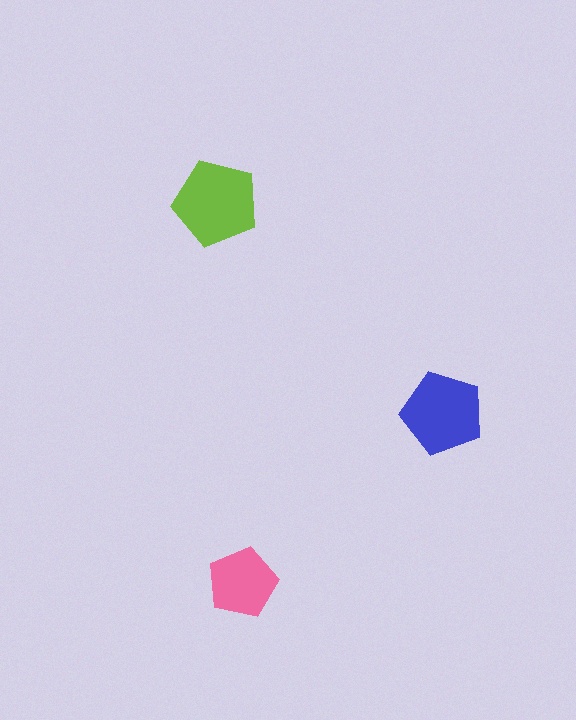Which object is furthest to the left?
The lime pentagon is leftmost.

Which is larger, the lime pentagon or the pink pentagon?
The lime one.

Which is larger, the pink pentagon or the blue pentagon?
The blue one.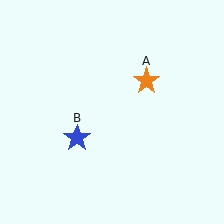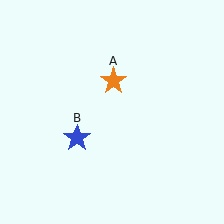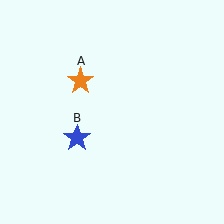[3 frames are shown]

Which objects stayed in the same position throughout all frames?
Blue star (object B) remained stationary.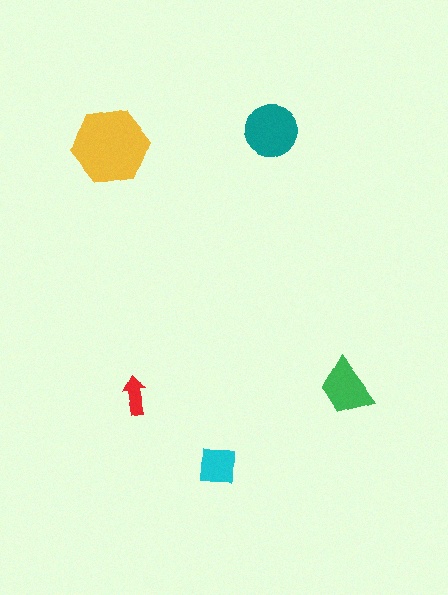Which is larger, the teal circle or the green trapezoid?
The teal circle.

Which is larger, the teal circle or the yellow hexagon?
The yellow hexagon.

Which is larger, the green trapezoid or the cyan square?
The green trapezoid.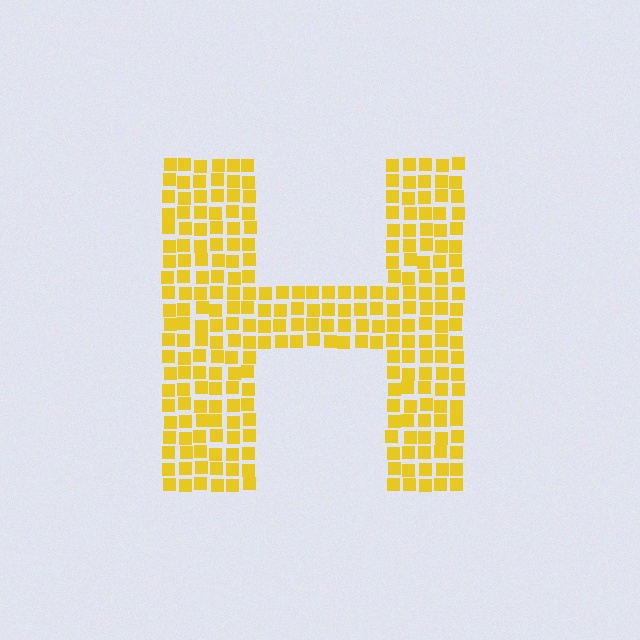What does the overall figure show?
The overall figure shows the letter H.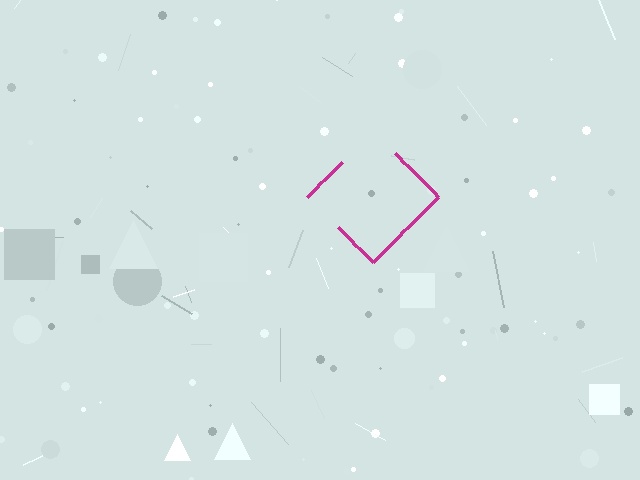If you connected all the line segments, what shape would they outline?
They would outline a diamond.